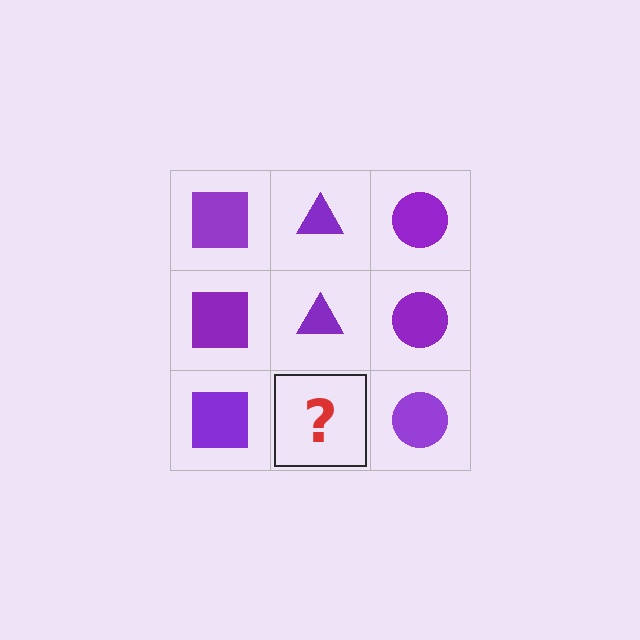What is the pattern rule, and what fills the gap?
The rule is that each column has a consistent shape. The gap should be filled with a purple triangle.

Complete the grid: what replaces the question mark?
The question mark should be replaced with a purple triangle.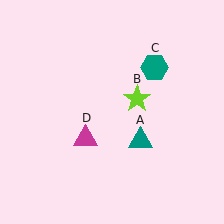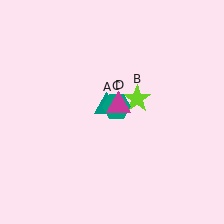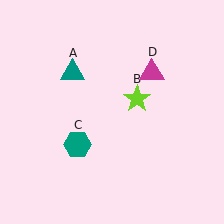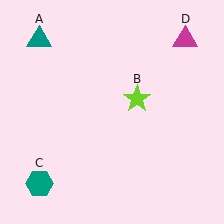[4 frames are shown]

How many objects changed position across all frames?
3 objects changed position: teal triangle (object A), teal hexagon (object C), magenta triangle (object D).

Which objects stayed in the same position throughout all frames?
Lime star (object B) remained stationary.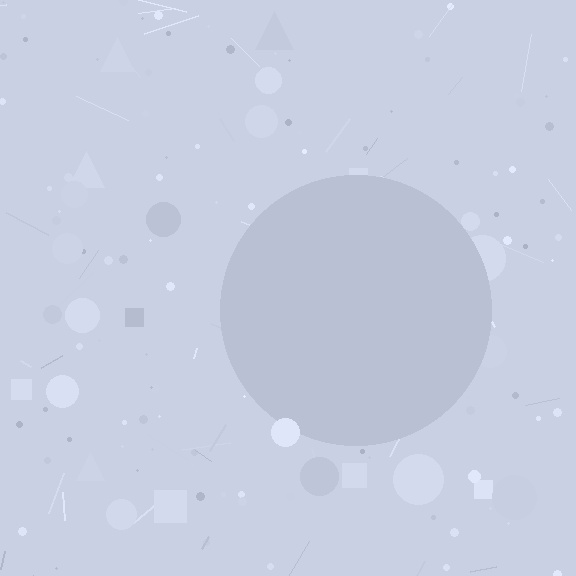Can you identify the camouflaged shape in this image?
The camouflaged shape is a circle.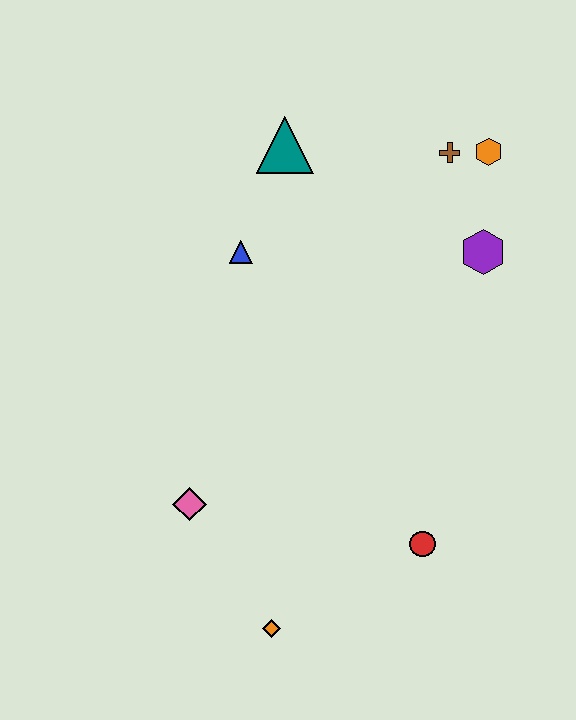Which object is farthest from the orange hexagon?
The orange diamond is farthest from the orange hexagon.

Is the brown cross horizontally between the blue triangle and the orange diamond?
No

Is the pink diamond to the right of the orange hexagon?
No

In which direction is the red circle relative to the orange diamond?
The red circle is to the right of the orange diamond.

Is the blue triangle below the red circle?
No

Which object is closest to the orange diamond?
The pink diamond is closest to the orange diamond.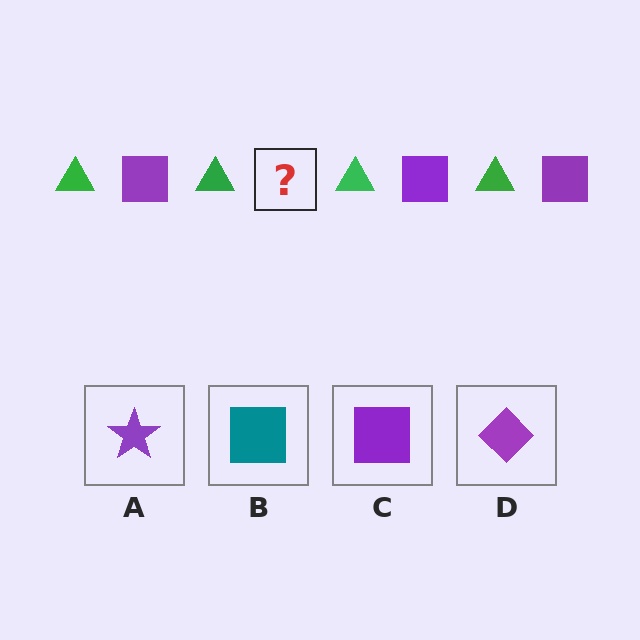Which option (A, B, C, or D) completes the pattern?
C.